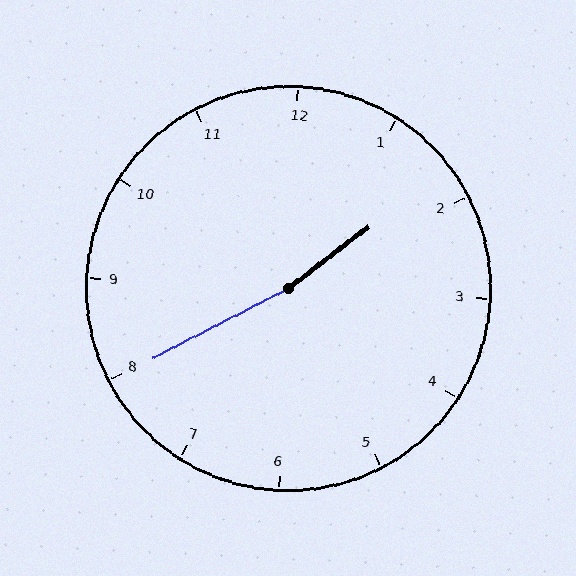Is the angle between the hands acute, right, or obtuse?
It is obtuse.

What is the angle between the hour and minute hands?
Approximately 170 degrees.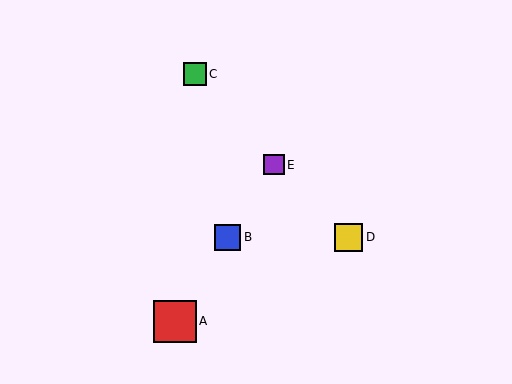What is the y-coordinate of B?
Object B is at y≈237.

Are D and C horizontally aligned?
No, D is at y≈237 and C is at y≈74.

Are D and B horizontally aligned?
Yes, both are at y≈237.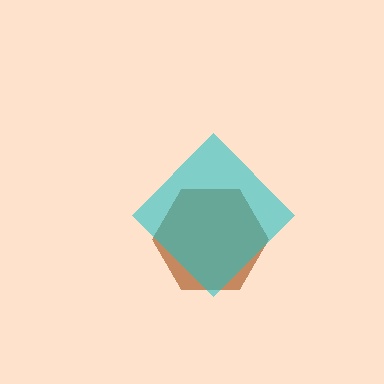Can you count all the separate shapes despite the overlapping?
Yes, there are 2 separate shapes.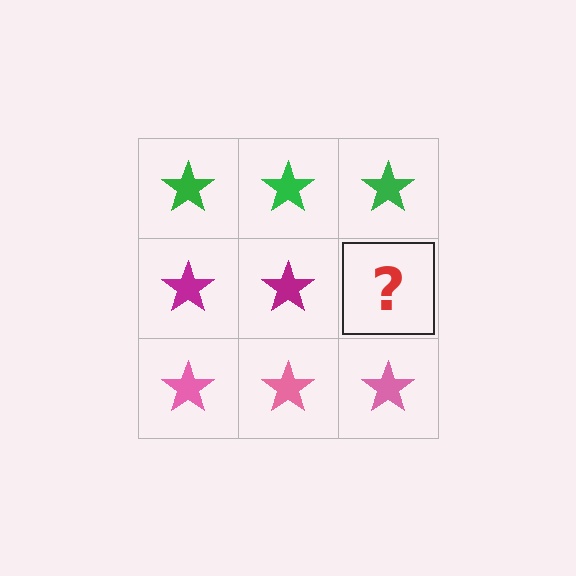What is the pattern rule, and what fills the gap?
The rule is that each row has a consistent color. The gap should be filled with a magenta star.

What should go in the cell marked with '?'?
The missing cell should contain a magenta star.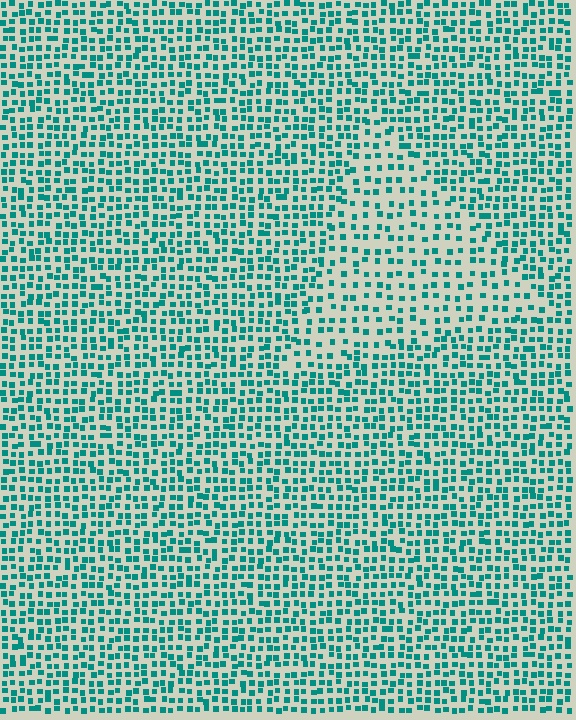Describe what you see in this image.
The image contains small teal elements arranged at two different densities. A triangle-shaped region is visible where the elements are less densely packed than the surrounding area.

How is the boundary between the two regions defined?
The boundary is defined by a change in element density (approximately 1.7x ratio). All elements are the same color, size, and shape.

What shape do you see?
I see a triangle.